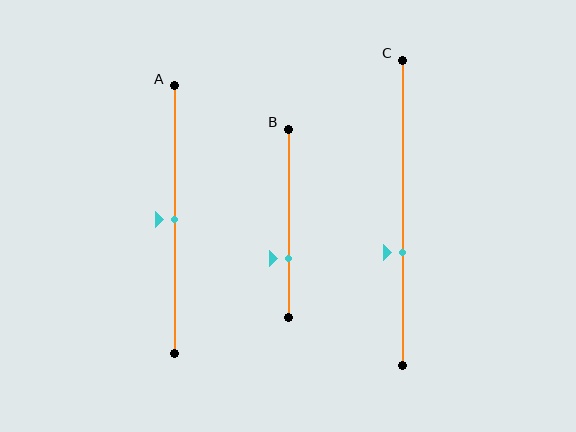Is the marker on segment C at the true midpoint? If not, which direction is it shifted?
No, the marker on segment C is shifted downward by about 13% of the segment length.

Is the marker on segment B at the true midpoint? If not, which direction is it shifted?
No, the marker on segment B is shifted downward by about 19% of the segment length.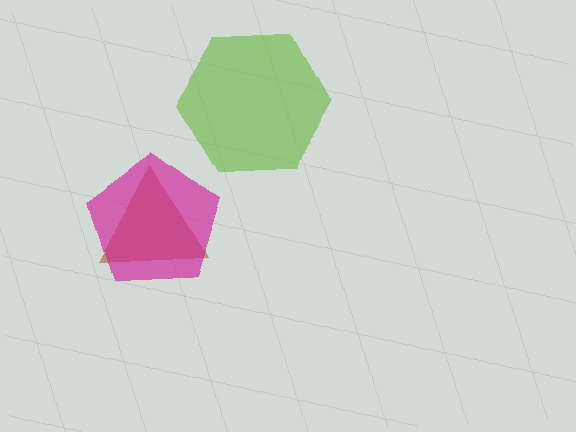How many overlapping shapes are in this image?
There are 3 overlapping shapes in the image.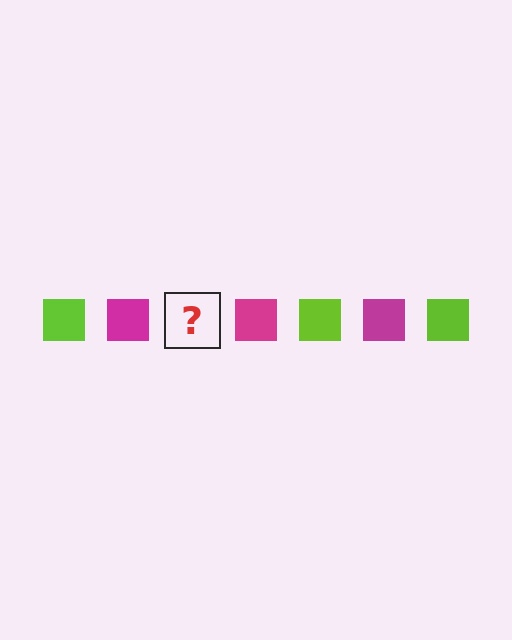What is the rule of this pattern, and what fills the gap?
The rule is that the pattern cycles through lime, magenta squares. The gap should be filled with a lime square.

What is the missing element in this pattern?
The missing element is a lime square.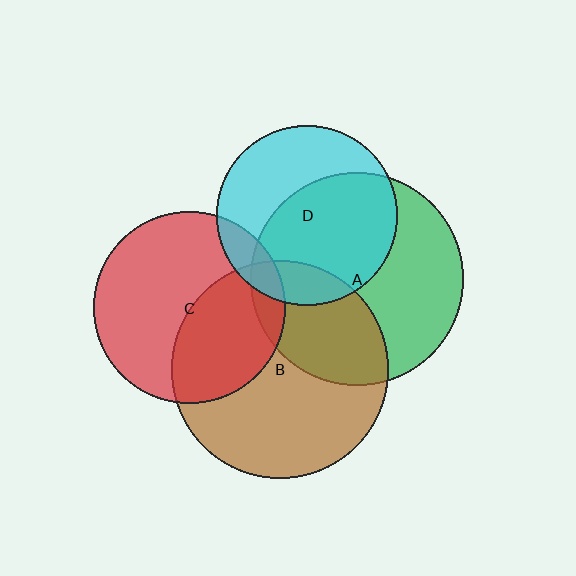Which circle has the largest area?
Circle B (brown).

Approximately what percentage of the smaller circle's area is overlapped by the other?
Approximately 35%.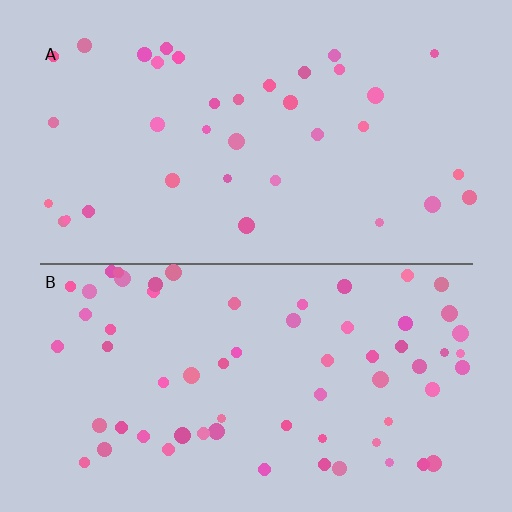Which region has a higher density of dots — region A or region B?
B (the bottom).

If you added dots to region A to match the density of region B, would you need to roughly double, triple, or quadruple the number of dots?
Approximately double.